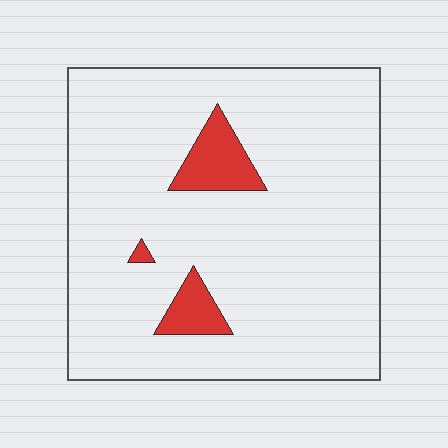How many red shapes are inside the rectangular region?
3.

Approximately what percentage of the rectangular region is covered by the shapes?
Approximately 10%.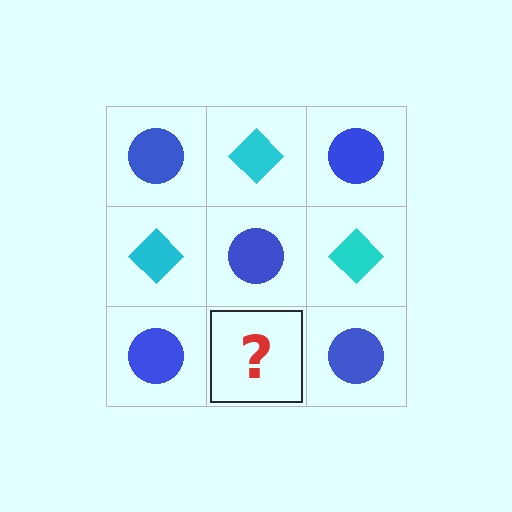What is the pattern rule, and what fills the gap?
The rule is that it alternates blue circle and cyan diamond in a checkerboard pattern. The gap should be filled with a cyan diamond.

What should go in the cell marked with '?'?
The missing cell should contain a cyan diamond.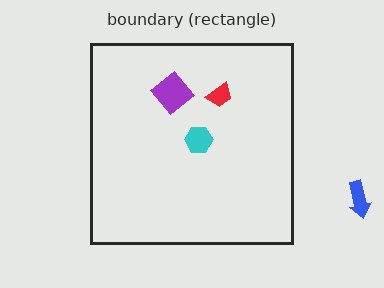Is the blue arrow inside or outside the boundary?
Outside.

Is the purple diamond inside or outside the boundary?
Inside.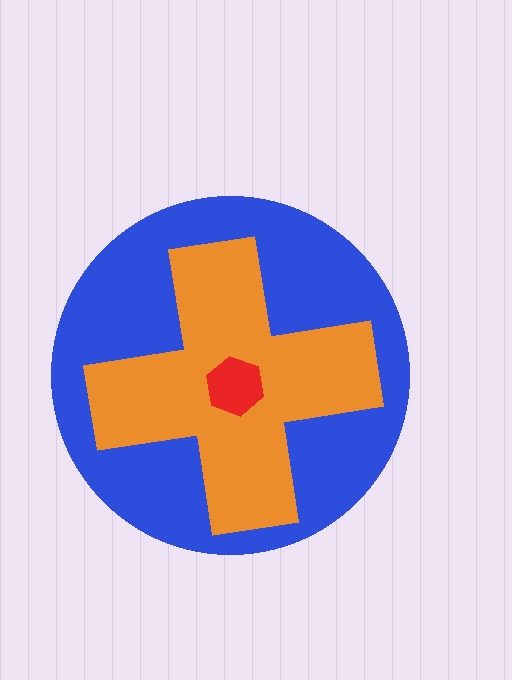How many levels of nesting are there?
3.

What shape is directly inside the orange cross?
The red hexagon.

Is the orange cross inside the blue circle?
Yes.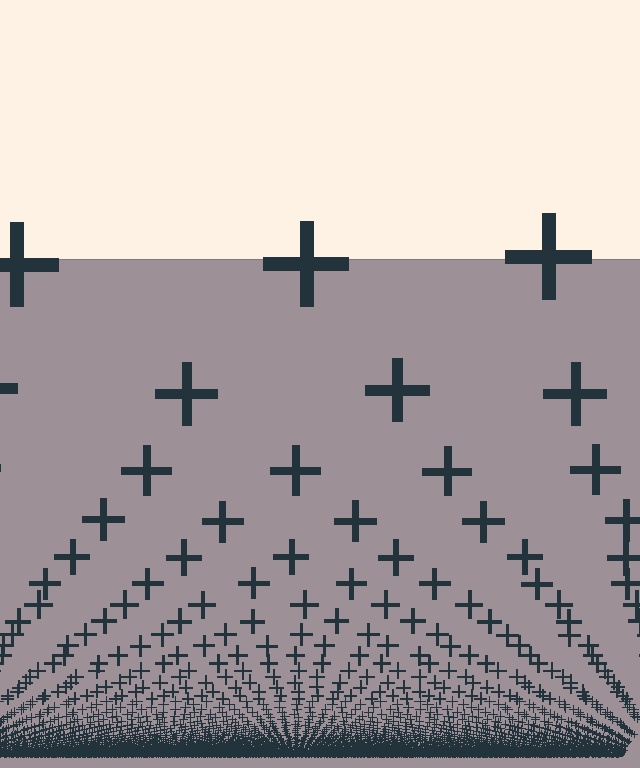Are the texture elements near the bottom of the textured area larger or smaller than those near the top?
Smaller. The gradient is inverted — elements near the bottom are smaller and denser.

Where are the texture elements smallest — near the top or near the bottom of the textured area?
Near the bottom.